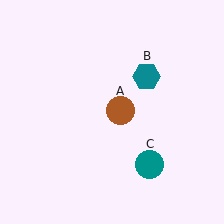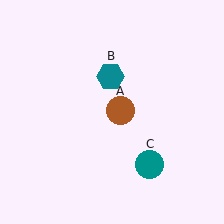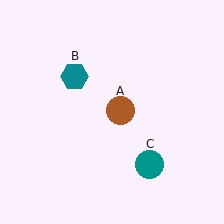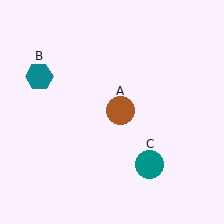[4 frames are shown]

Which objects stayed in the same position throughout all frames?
Brown circle (object A) and teal circle (object C) remained stationary.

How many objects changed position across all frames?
1 object changed position: teal hexagon (object B).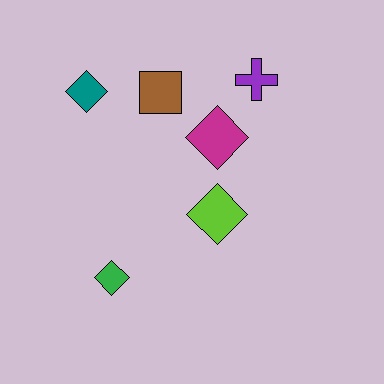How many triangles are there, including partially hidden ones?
There are no triangles.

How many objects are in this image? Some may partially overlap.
There are 6 objects.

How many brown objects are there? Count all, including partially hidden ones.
There is 1 brown object.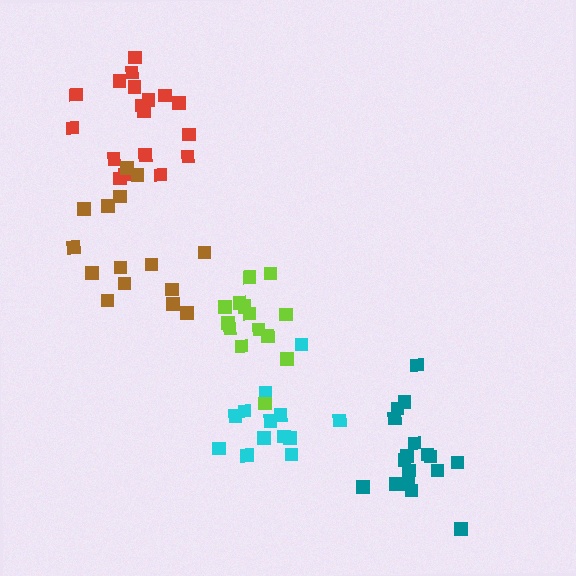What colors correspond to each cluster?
The clusters are colored: red, cyan, brown, teal, lime.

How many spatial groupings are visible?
There are 5 spatial groupings.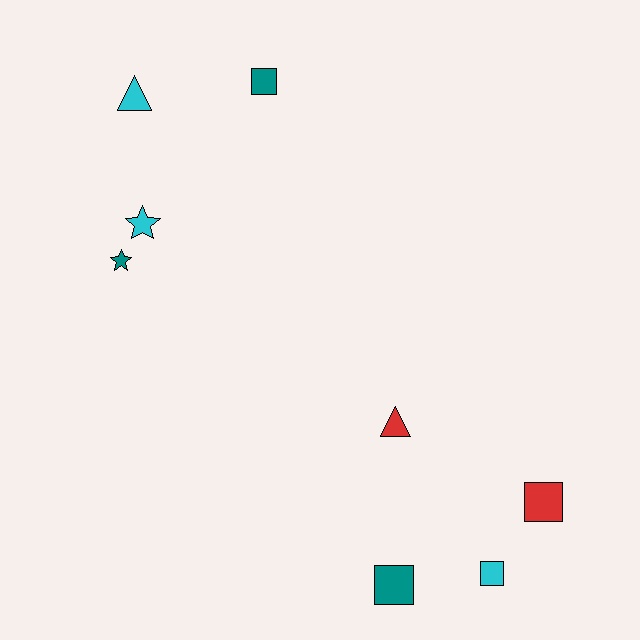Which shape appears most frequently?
Square, with 4 objects.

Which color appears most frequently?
Cyan, with 3 objects.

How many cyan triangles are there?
There is 1 cyan triangle.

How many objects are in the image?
There are 8 objects.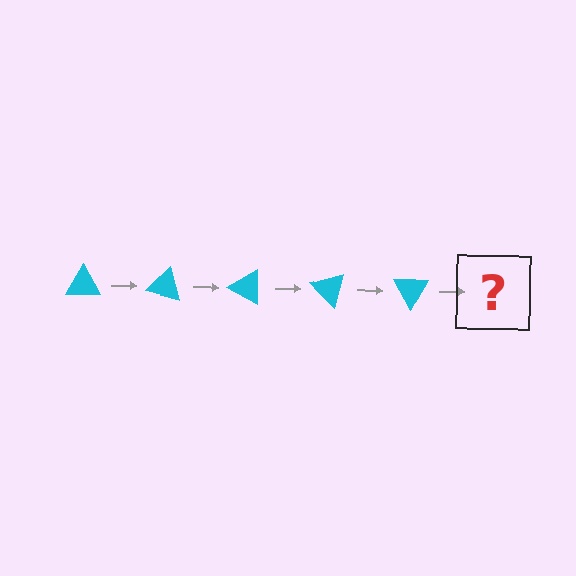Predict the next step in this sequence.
The next step is a cyan triangle rotated 75 degrees.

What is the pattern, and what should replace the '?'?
The pattern is that the triangle rotates 15 degrees each step. The '?' should be a cyan triangle rotated 75 degrees.